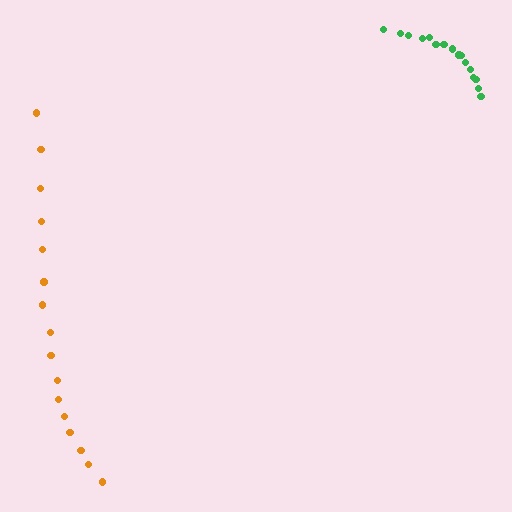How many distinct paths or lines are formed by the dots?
There are 2 distinct paths.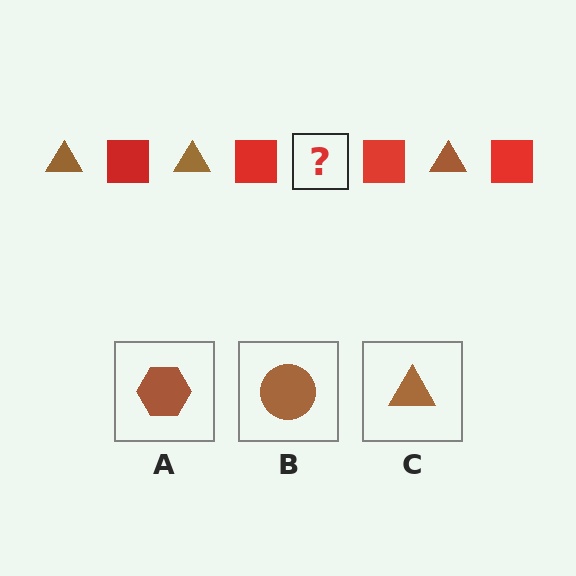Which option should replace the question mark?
Option C.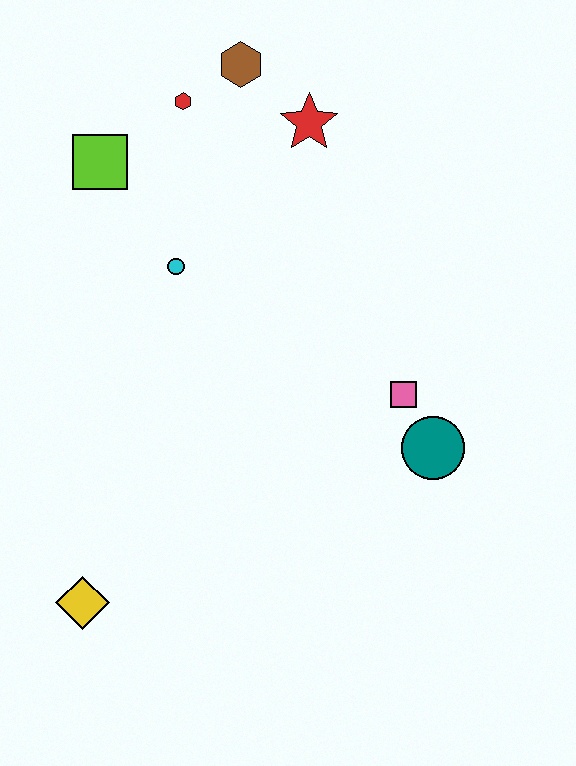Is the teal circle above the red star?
No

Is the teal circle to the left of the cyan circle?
No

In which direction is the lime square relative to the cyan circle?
The lime square is above the cyan circle.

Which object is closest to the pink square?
The teal circle is closest to the pink square.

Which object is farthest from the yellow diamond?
The brown hexagon is farthest from the yellow diamond.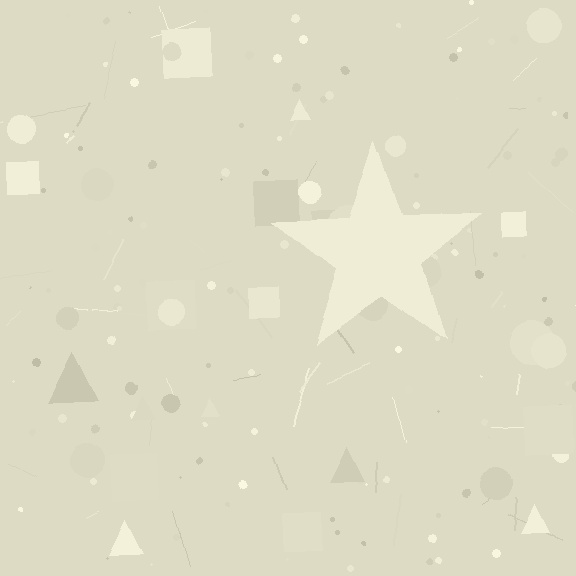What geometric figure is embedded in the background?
A star is embedded in the background.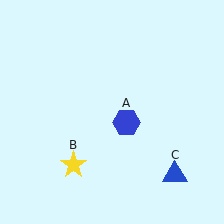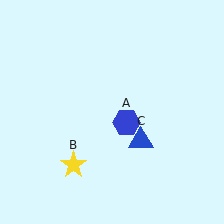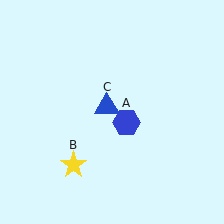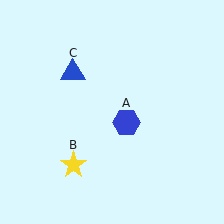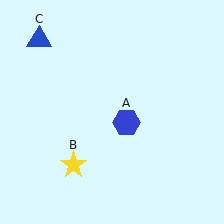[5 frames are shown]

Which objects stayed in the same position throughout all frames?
Blue hexagon (object A) and yellow star (object B) remained stationary.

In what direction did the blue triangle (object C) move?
The blue triangle (object C) moved up and to the left.